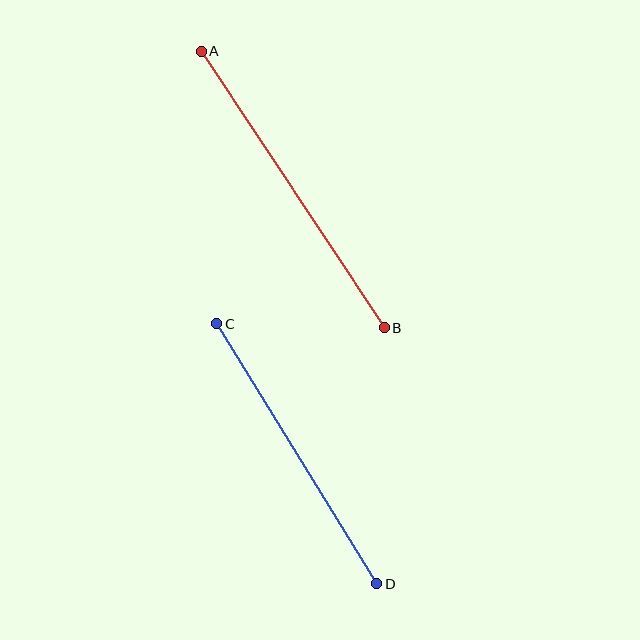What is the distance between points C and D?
The distance is approximately 305 pixels.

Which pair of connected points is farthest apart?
Points A and B are farthest apart.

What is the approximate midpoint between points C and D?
The midpoint is at approximately (297, 454) pixels.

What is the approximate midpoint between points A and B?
The midpoint is at approximately (293, 190) pixels.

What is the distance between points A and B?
The distance is approximately 331 pixels.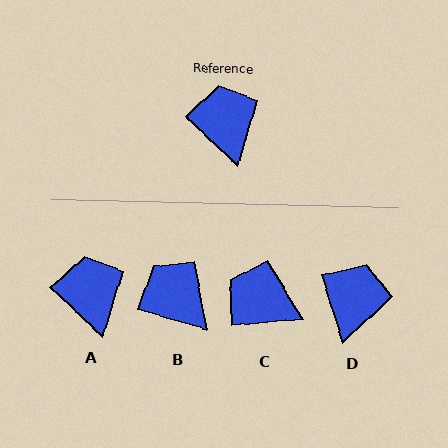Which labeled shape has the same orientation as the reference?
A.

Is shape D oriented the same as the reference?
No, it is off by about 30 degrees.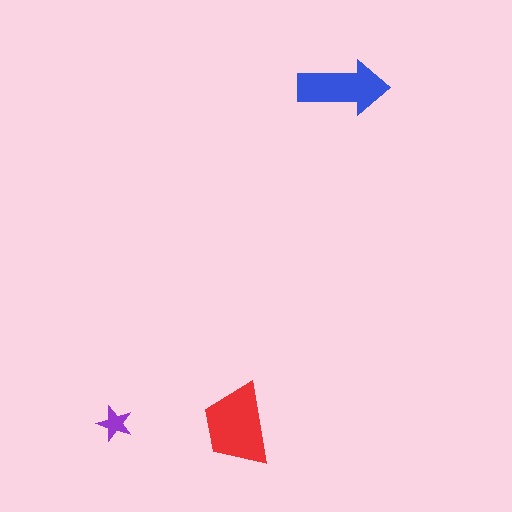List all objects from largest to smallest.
The red trapezoid, the blue arrow, the purple star.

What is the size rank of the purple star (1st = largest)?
3rd.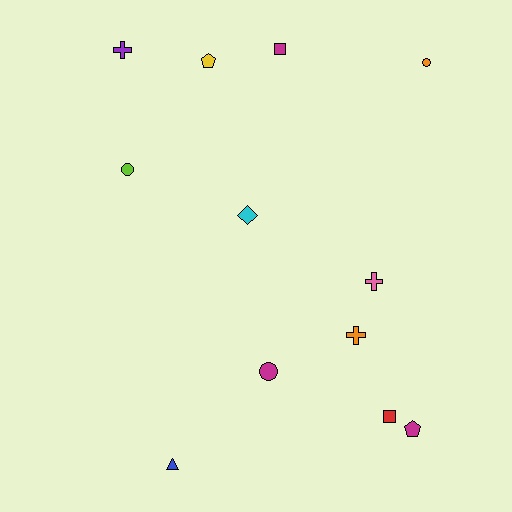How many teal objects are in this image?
There are no teal objects.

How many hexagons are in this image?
There are no hexagons.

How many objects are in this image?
There are 12 objects.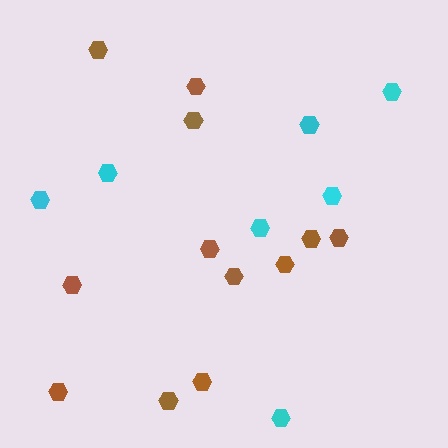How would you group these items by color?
There are 2 groups: one group of cyan hexagons (7) and one group of brown hexagons (12).